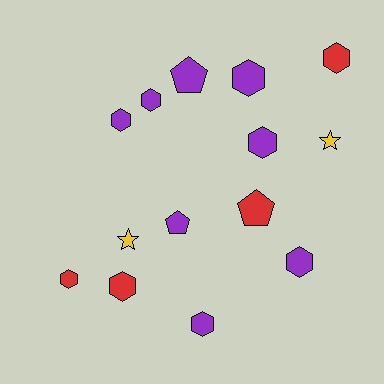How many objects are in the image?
There are 14 objects.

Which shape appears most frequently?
Hexagon, with 9 objects.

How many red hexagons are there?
There are 3 red hexagons.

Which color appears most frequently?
Purple, with 8 objects.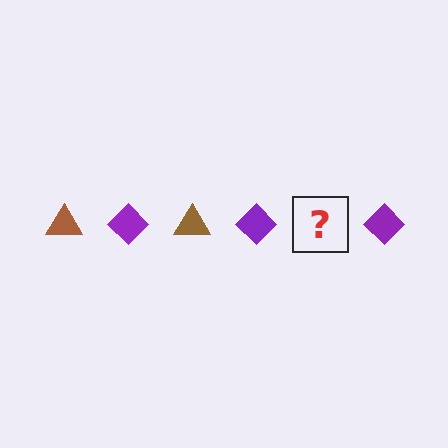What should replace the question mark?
The question mark should be replaced with a brown triangle.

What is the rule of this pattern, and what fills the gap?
The rule is that the pattern alternates between brown triangle and purple diamond. The gap should be filled with a brown triangle.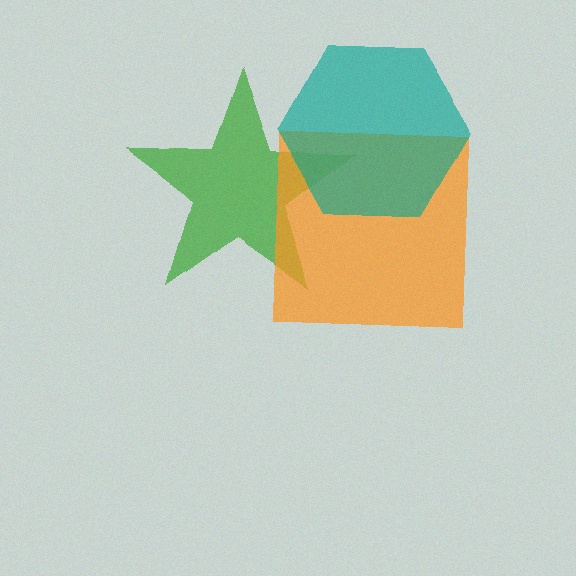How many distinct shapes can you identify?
There are 3 distinct shapes: a green star, an orange square, a teal hexagon.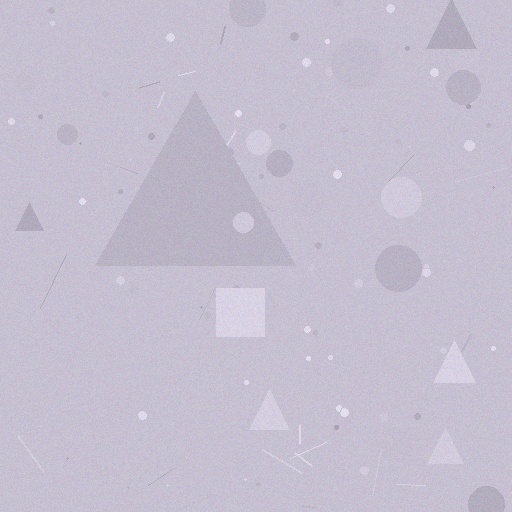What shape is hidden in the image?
A triangle is hidden in the image.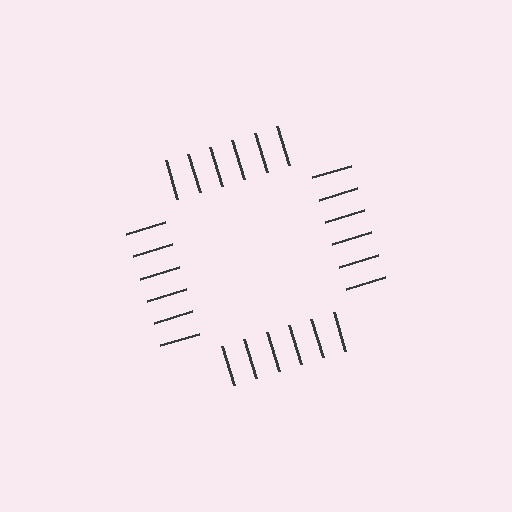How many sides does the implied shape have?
4 sides — the line-ends trace a square.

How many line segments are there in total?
24 — 6 along each of the 4 edges.